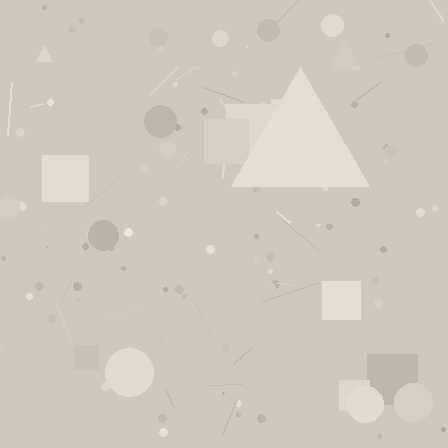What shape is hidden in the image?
A triangle is hidden in the image.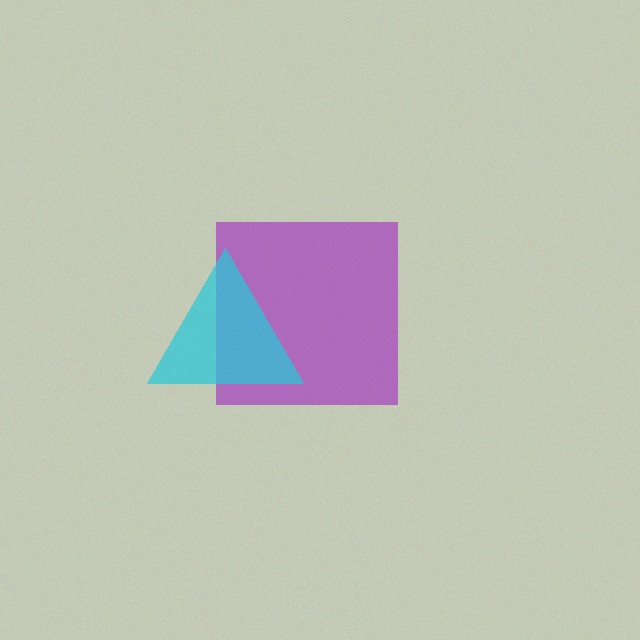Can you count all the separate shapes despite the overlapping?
Yes, there are 2 separate shapes.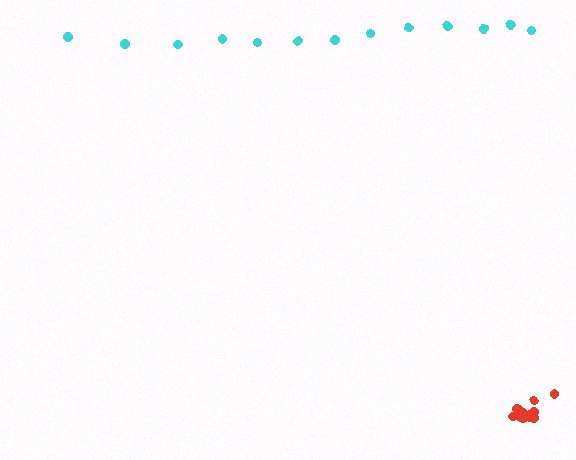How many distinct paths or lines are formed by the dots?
There are 2 distinct paths.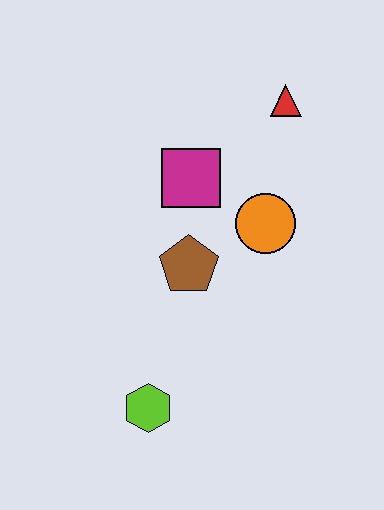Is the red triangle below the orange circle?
No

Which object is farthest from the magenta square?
The lime hexagon is farthest from the magenta square.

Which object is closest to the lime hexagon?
The brown pentagon is closest to the lime hexagon.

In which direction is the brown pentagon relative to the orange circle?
The brown pentagon is to the left of the orange circle.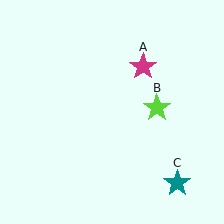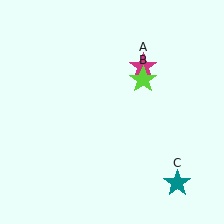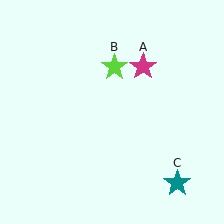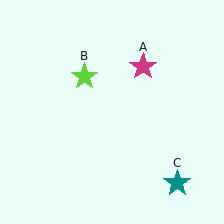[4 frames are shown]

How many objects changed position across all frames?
1 object changed position: lime star (object B).